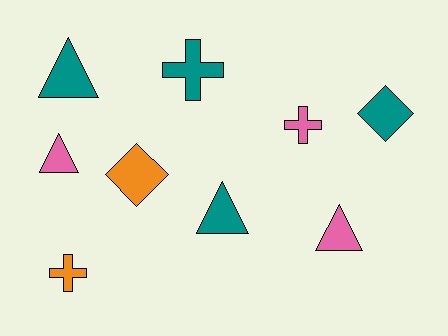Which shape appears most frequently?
Triangle, with 4 objects.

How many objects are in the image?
There are 9 objects.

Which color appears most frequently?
Teal, with 4 objects.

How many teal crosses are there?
There is 1 teal cross.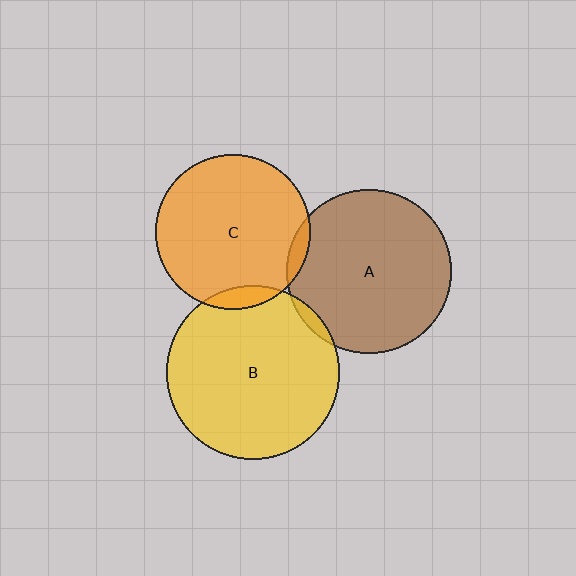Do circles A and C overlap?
Yes.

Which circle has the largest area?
Circle B (yellow).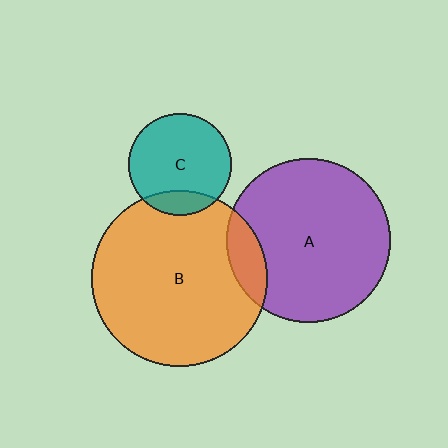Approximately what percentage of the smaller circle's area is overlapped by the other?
Approximately 10%.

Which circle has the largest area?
Circle B (orange).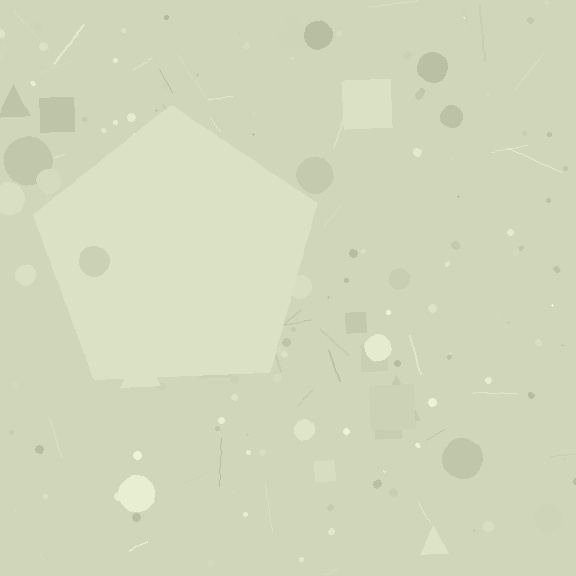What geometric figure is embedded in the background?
A pentagon is embedded in the background.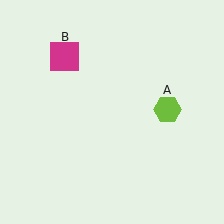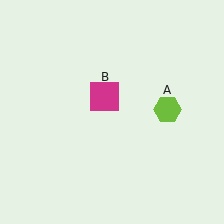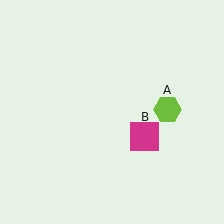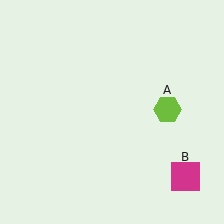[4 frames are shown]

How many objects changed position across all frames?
1 object changed position: magenta square (object B).